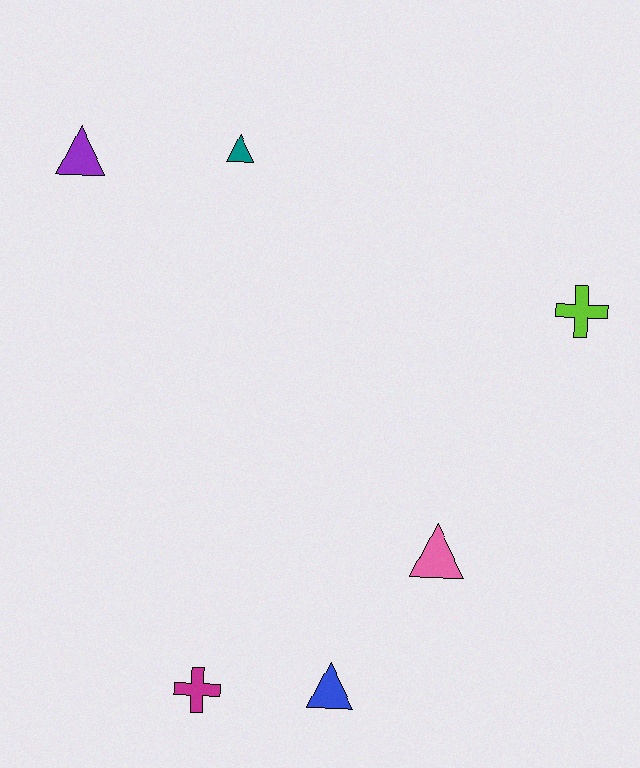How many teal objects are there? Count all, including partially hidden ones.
There is 1 teal object.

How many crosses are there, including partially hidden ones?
There are 2 crosses.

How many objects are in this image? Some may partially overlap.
There are 6 objects.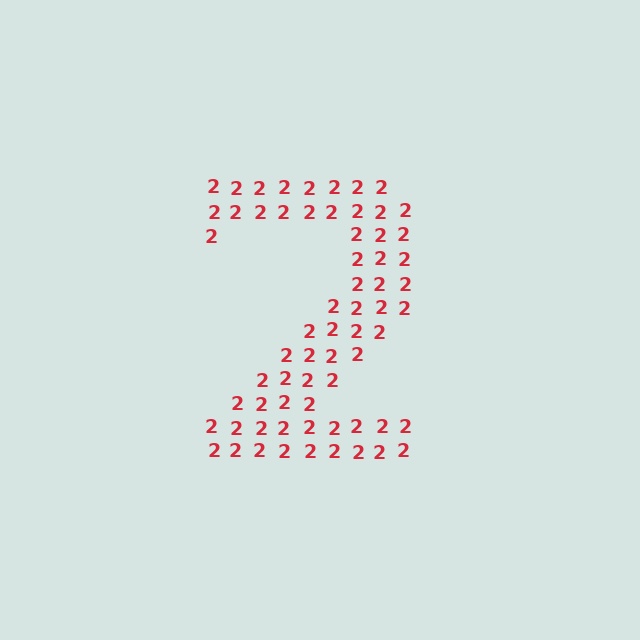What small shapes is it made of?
It is made of small digit 2's.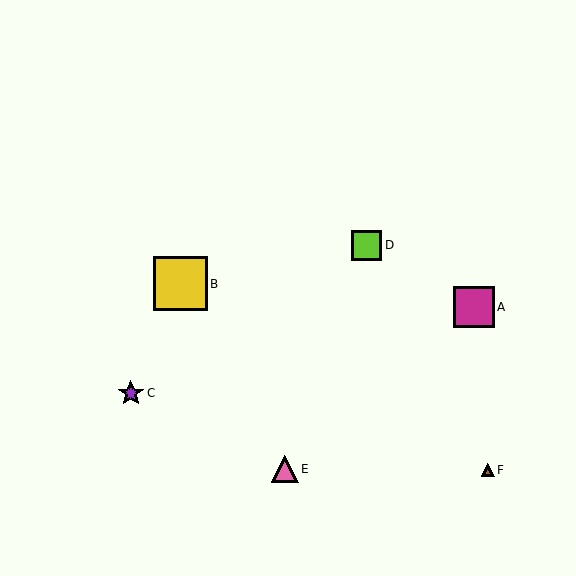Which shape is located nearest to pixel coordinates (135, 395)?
The purple star (labeled C) at (131, 393) is nearest to that location.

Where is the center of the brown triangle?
The center of the brown triangle is at (488, 470).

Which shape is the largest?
The yellow square (labeled B) is the largest.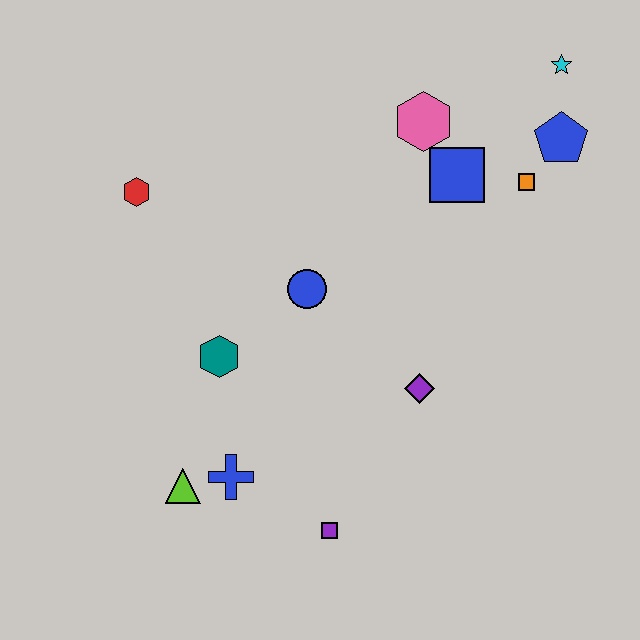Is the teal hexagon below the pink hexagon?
Yes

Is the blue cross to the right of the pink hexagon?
No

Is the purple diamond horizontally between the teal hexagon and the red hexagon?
No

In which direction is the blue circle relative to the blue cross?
The blue circle is above the blue cross.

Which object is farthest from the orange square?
The lime triangle is farthest from the orange square.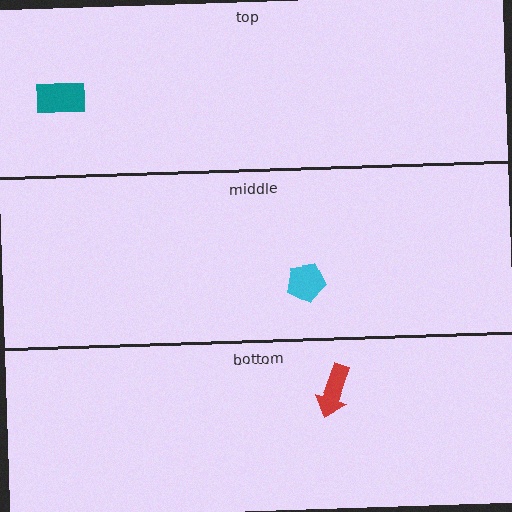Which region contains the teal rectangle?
The top region.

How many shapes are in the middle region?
1.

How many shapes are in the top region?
1.